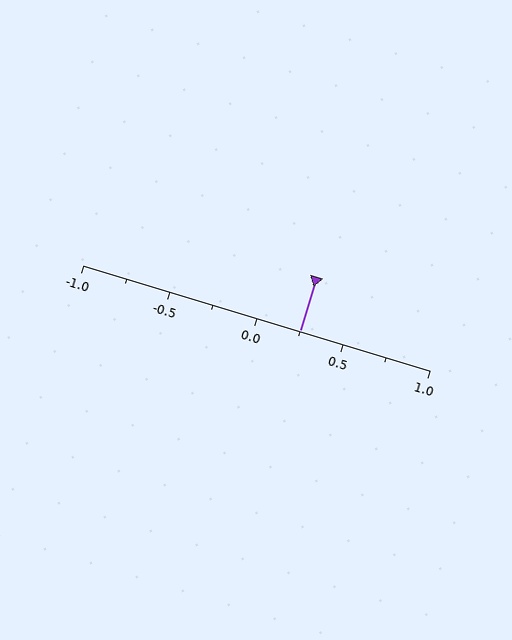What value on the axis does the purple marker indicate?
The marker indicates approximately 0.25.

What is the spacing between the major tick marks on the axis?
The major ticks are spaced 0.5 apart.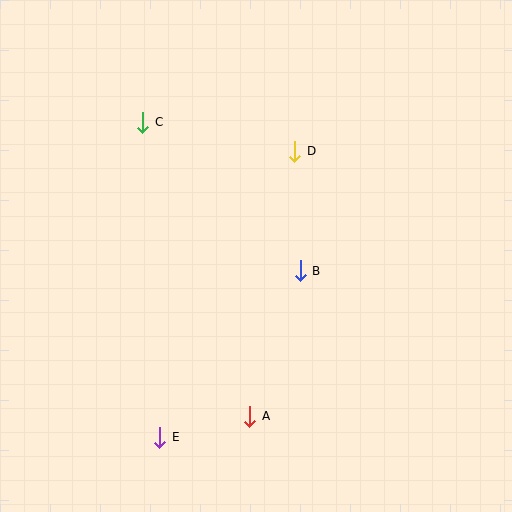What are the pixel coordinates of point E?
Point E is at (160, 437).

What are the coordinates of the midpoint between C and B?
The midpoint between C and B is at (222, 197).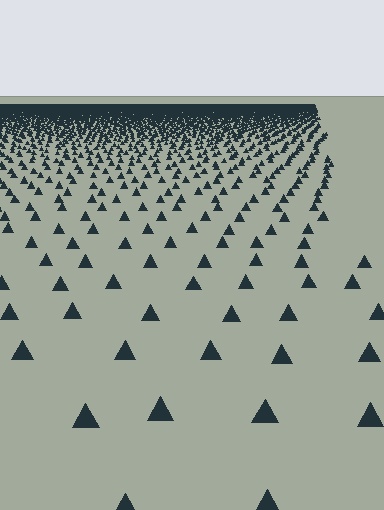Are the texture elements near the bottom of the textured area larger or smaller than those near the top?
Larger. Near the bottom, elements are closer to the viewer and appear at a bigger on-screen size.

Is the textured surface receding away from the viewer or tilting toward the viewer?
The surface is receding away from the viewer. Texture elements get smaller and denser toward the top.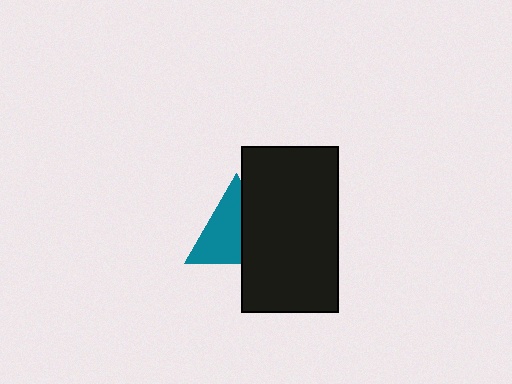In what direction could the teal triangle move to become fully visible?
The teal triangle could move left. That would shift it out from behind the black rectangle entirely.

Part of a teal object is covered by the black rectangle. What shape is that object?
It is a triangle.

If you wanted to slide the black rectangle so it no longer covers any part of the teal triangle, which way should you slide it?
Slide it right — that is the most direct way to separate the two shapes.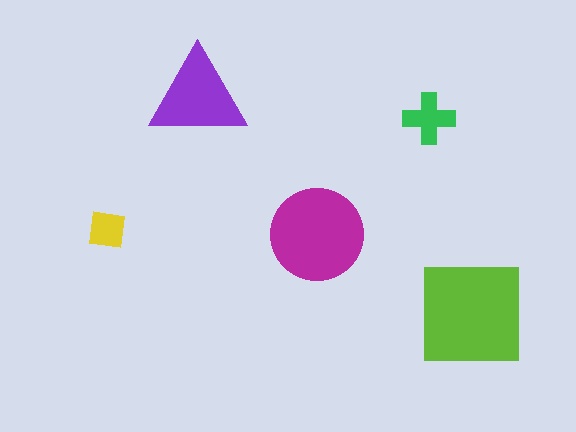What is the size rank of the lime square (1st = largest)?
1st.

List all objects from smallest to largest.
The yellow square, the green cross, the purple triangle, the magenta circle, the lime square.